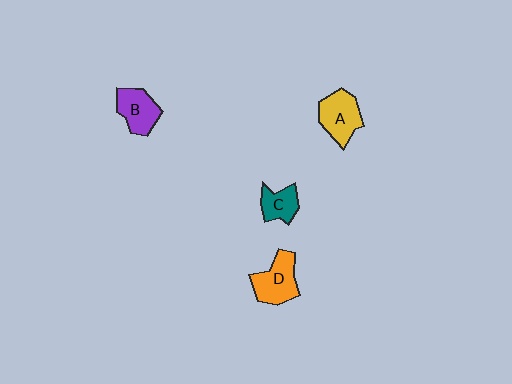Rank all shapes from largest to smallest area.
From largest to smallest: D (orange), A (yellow), B (purple), C (teal).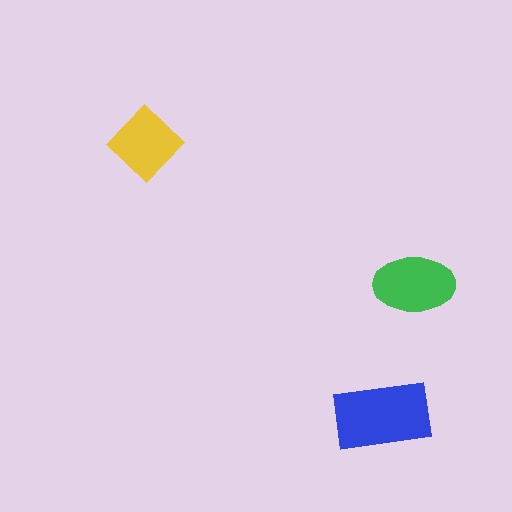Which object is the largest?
The blue rectangle.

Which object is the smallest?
The yellow diamond.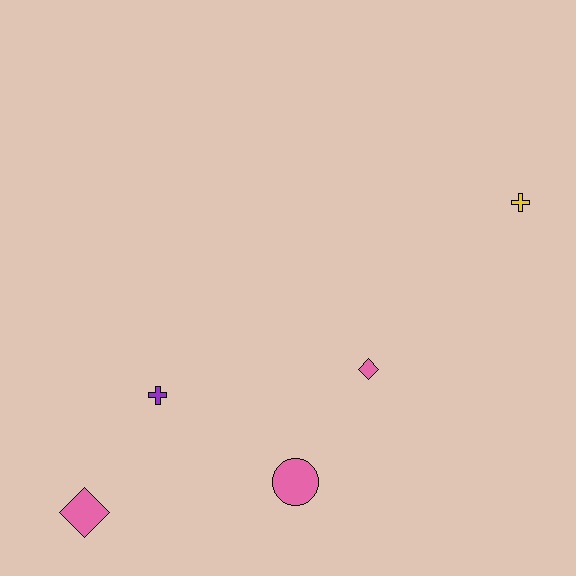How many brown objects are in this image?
There are no brown objects.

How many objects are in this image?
There are 5 objects.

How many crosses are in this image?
There are 2 crosses.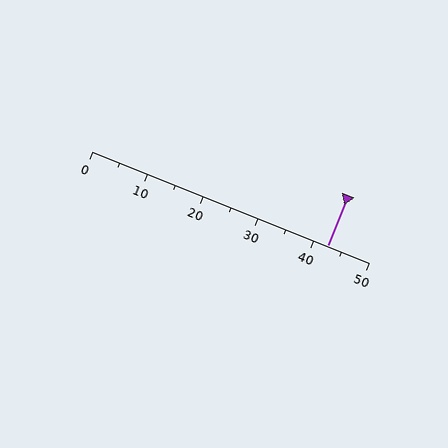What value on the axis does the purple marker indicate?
The marker indicates approximately 42.5.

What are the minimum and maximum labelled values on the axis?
The axis runs from 0 to 50.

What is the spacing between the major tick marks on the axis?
The major ticks are spaced 10 apart.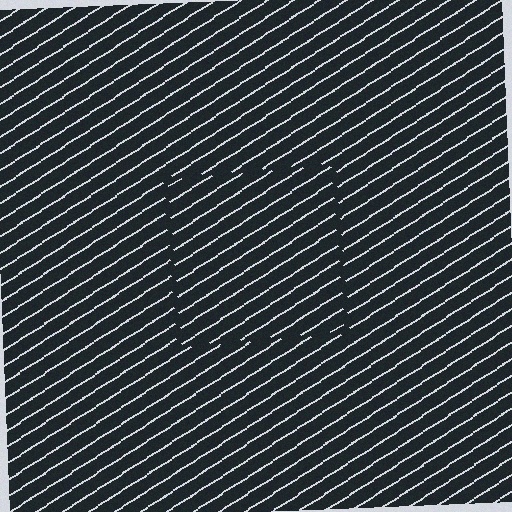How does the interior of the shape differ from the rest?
The interior of the shape contains the same grating, shifted by half a period — the contour is defined by the phase discontinuity where line-ends from the inner and outer gratings abut.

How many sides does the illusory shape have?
4 sides — the line-ends trace a square.